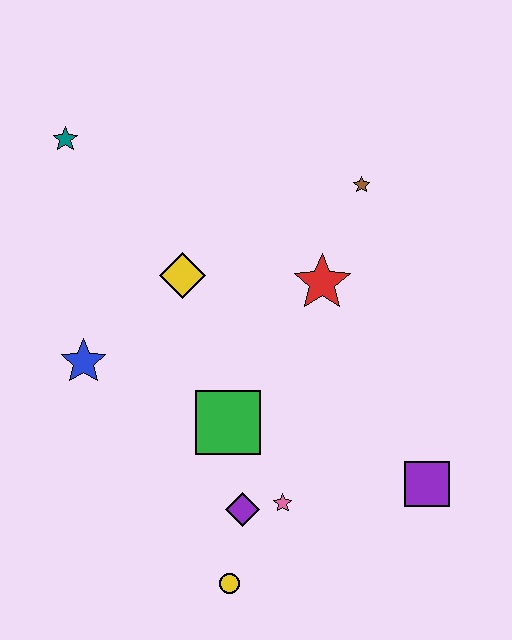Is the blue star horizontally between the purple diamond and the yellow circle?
No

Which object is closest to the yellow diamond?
The blue star is closest to the yellow diamond.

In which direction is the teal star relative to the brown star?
The teal star is to the left of the brown star.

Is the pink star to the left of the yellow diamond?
No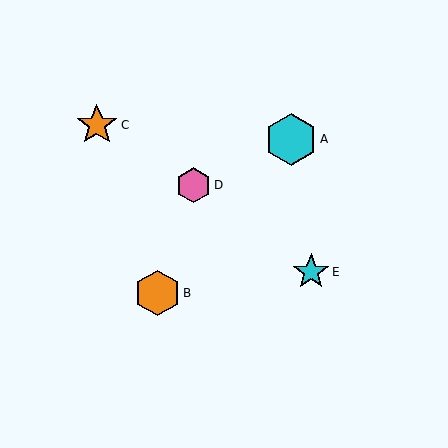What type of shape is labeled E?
Shape E is a cyan star.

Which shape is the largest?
The cyan hexagon (labeled A) is the largest.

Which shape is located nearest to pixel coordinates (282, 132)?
The cyan hexagon (labeled A) at (291, 139) is nearest to that location.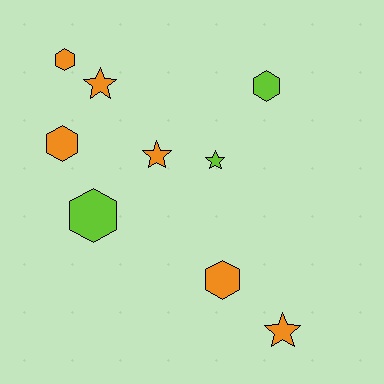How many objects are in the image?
There are 9 objects.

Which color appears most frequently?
Orange, with 6 objects.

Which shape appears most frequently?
Hexagon, with 5 objects.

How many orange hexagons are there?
There are 3 orange hexagons.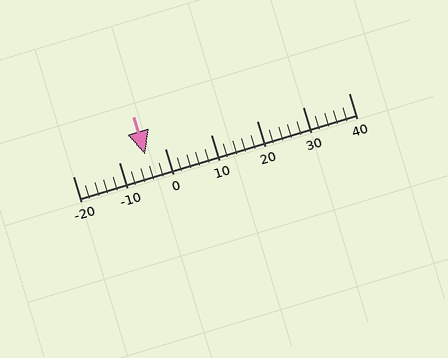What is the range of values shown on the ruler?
The ruler shows values from -20 to 40.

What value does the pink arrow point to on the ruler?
The pink arrow points to approximately -4.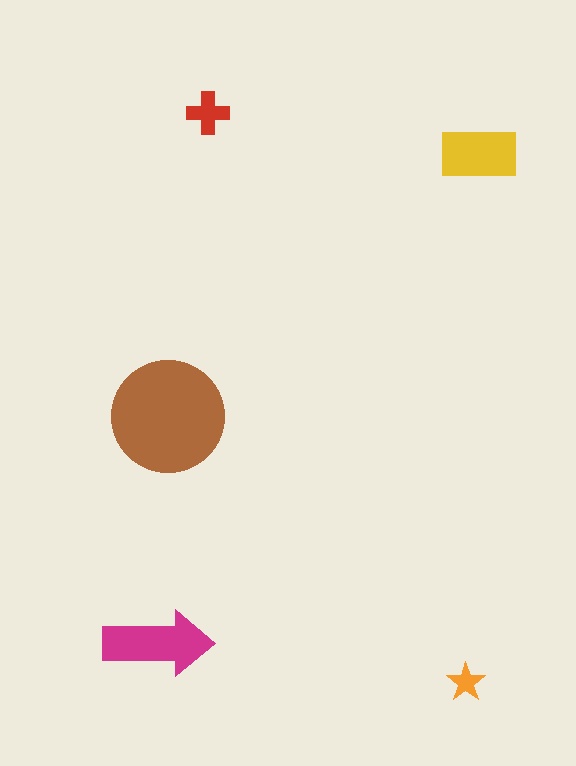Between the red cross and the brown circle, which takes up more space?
The brown circle.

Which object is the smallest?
The orange star.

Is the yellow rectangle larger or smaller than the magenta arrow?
Smaller.